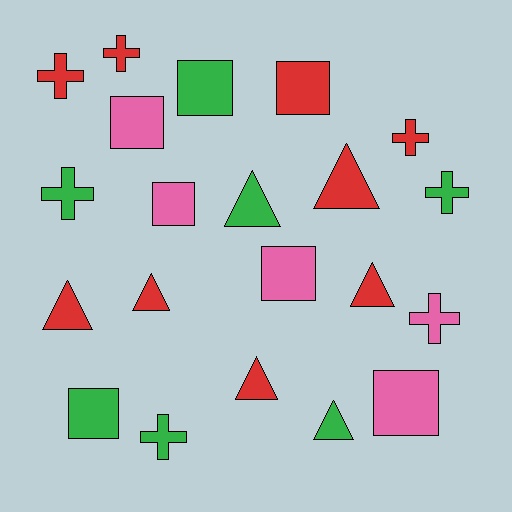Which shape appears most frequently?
Triangle, with 7 objects.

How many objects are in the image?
There are 21 objects.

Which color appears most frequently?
Red, with 9 objects.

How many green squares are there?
There are 2 green squares.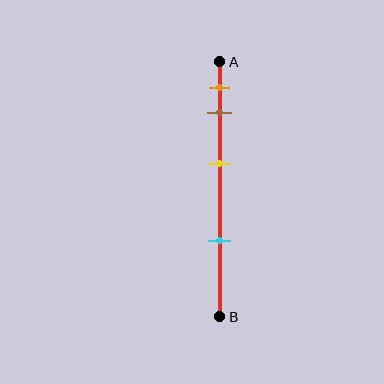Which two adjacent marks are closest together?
The orange and brown marks are the closest adjacent pair.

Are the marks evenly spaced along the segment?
No, the marks are not evenly spaced.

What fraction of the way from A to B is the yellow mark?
The yellow mark is approximately 40% (0.4) of the way from A to B.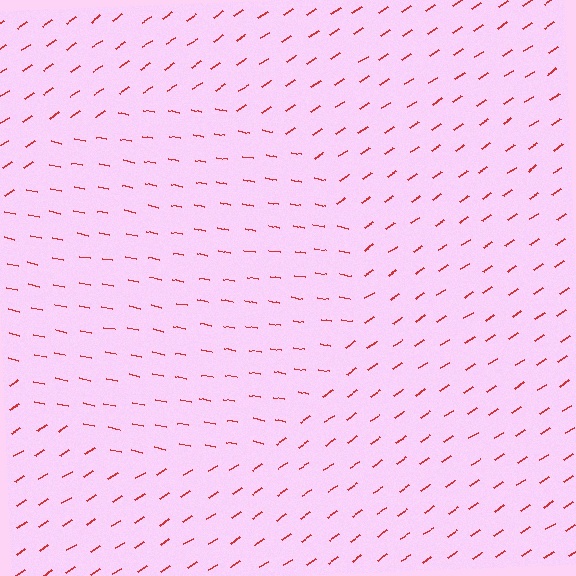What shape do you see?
I see a circle.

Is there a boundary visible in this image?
Yes, there is a texture boundary formed by a change in line orientation.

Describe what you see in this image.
The image is filled with small red line segments. A circle region in the image has lines oriented differently from the surrounding lines, creating a visible texture boundary.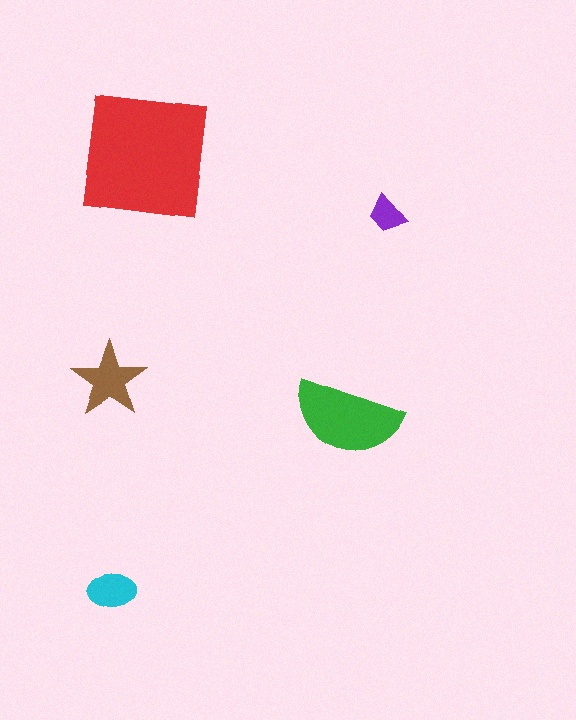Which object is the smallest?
The purple trapezoid.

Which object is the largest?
The red square.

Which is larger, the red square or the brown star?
The red square.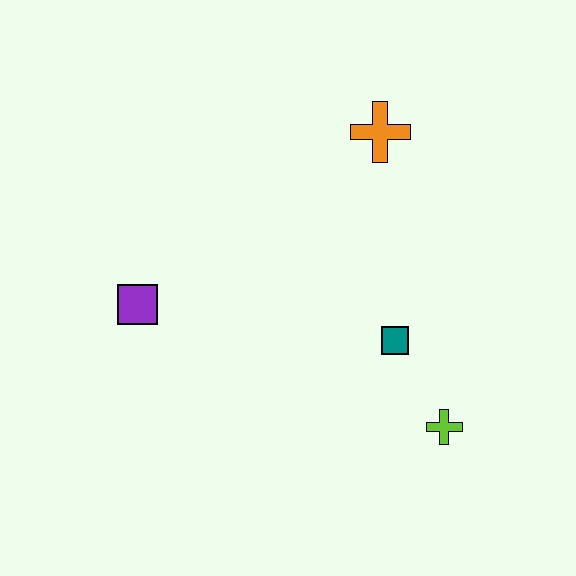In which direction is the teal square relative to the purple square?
The teal square is to the right of the purple square.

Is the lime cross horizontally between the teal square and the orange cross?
No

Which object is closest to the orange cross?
The teal square is closest to the orange cross.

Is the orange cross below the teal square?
No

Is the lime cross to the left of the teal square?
No